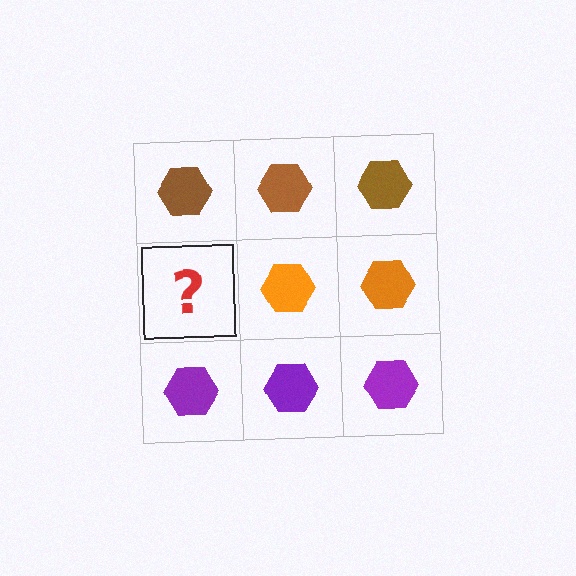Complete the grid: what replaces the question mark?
The question mark should be replaced with an orange hexagon.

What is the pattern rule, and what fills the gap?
The rule is that each row has a consistent color. The gap should be filled with an orange hexagon.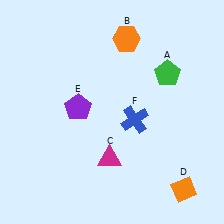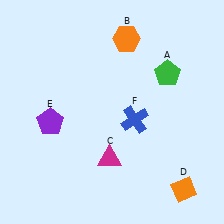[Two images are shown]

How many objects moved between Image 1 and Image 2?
1 object moved between the two images.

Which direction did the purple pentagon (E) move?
The purple pentagon (E) moved left.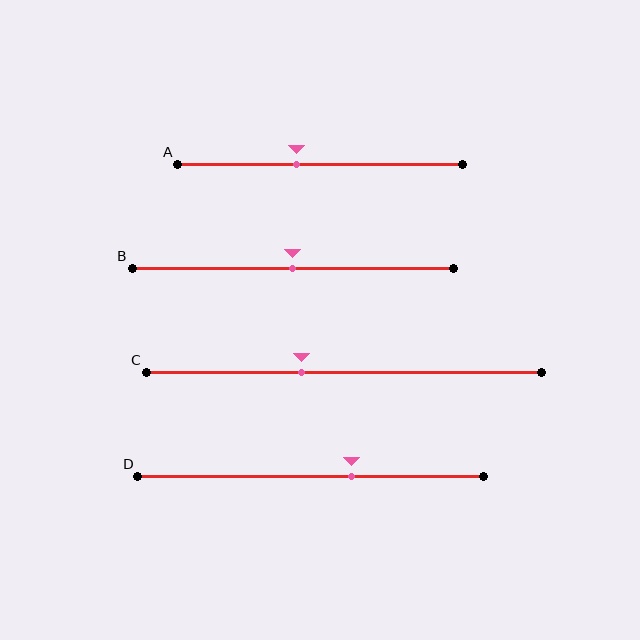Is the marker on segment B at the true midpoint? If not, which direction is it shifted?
Yes, the marker on segment B is at the true midpoint.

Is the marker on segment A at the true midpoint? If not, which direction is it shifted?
No, the marker on segment A is shifted to the left by about 8% of the segment length.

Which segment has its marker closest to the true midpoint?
Segment B has its marker closest to the true midpoint.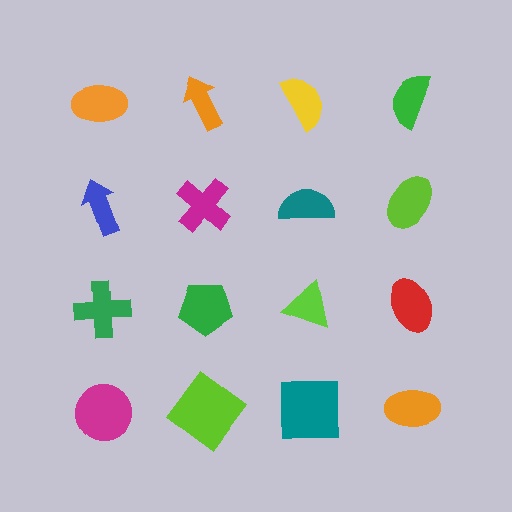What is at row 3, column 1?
A green cross.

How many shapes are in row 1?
4 shapes.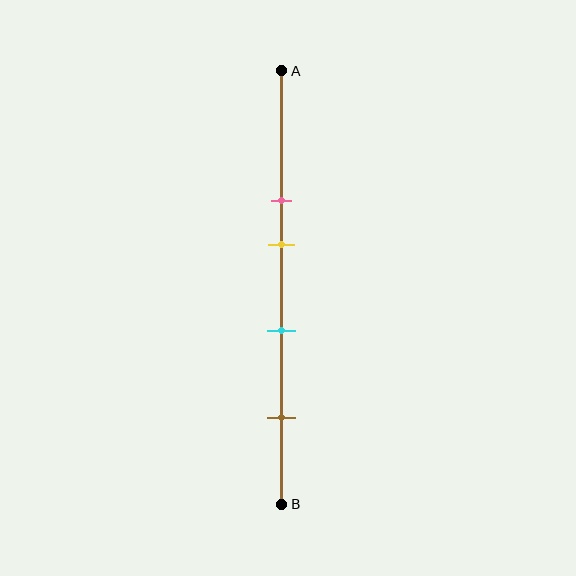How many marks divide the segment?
There are 4 marks dividing the segment.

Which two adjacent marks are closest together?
The pink and yellow marks are the closest adjacent pair.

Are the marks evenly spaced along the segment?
No, the marks are not evenly spaced.